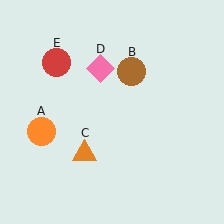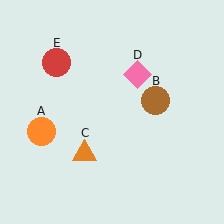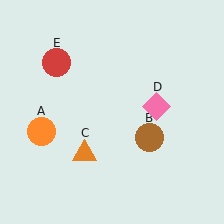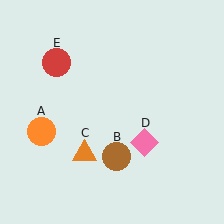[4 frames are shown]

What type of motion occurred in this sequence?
The brown circle (object B), pink diamond (object D) rotated clockwise around the center of the scene.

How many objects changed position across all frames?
2 objects changed position: brown circle (object B), pink diamond (object D).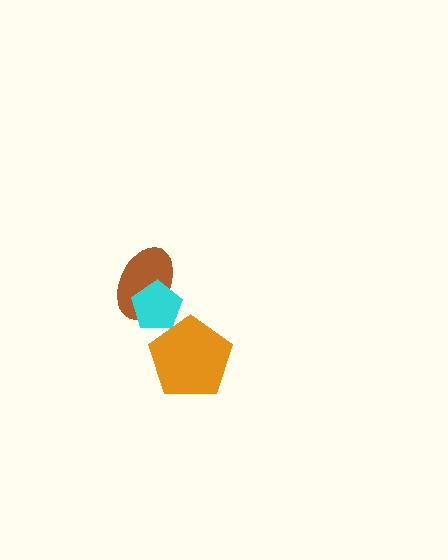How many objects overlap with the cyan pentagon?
2 objects overlap with the cyan pentagon.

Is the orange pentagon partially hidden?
No, no other shape covers it.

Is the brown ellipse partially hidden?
Yes, it is partially covered by another shape.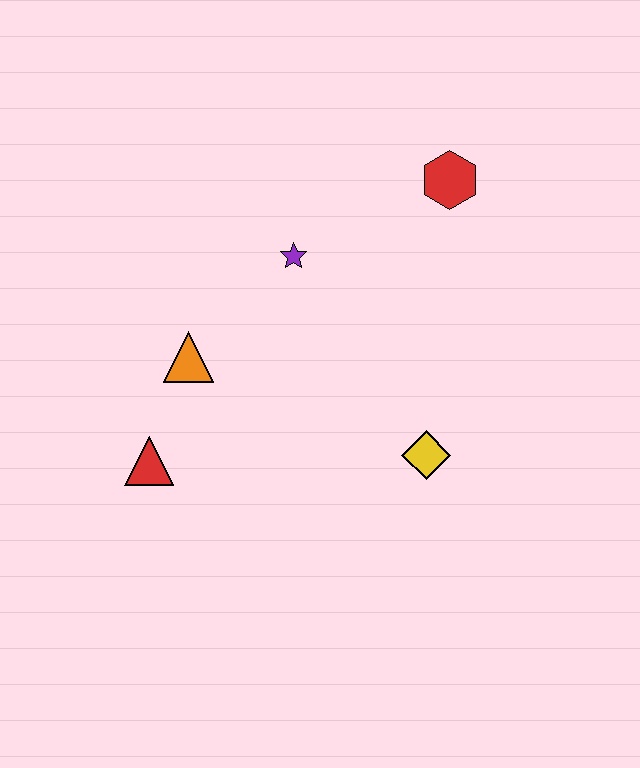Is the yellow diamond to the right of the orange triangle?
Yes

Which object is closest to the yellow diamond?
The purple star is closest to the yellow diamond.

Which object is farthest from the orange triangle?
The red hexagon is farthest from the orange triangle.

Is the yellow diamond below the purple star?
Yes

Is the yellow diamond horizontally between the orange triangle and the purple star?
No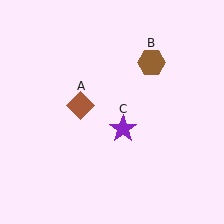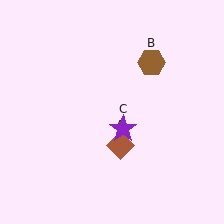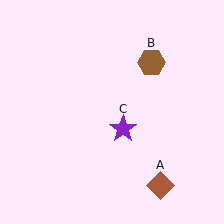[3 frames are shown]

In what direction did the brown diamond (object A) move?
The brown diamond (object A) moved down and to the right.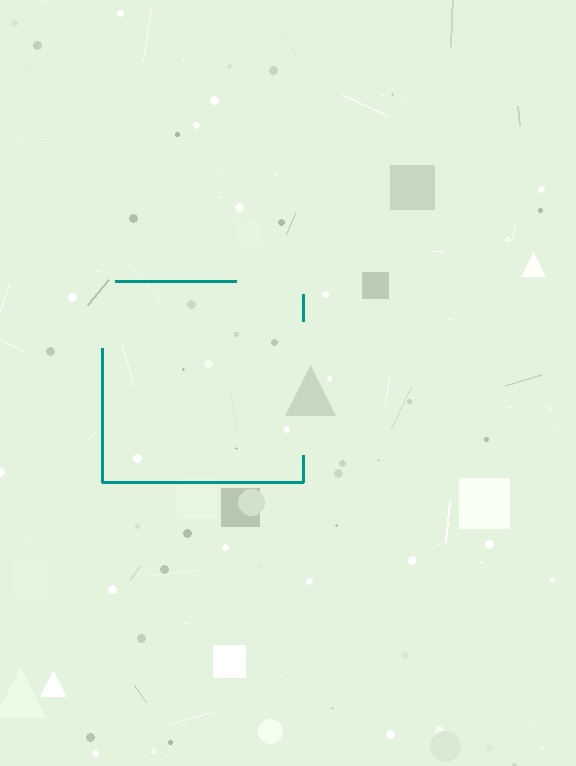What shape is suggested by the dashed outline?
The dashed outline suggests a square.